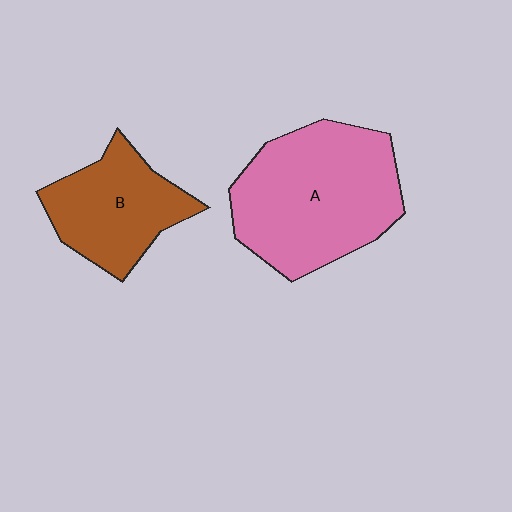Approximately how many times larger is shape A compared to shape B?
Approximately 1.6 times.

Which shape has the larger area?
Shape A (pink).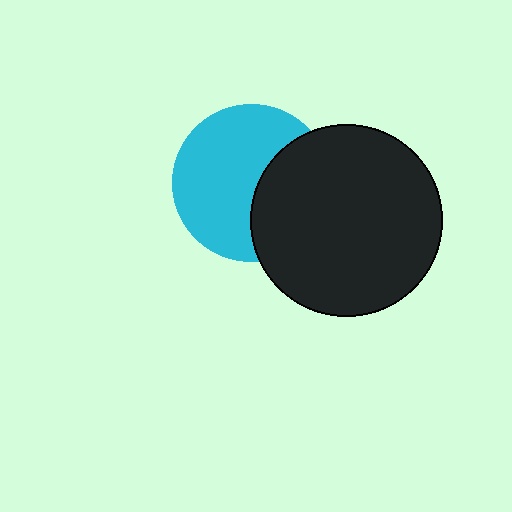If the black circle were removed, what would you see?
You would see the complete cyan circle.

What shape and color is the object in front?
The object in front is a black circle.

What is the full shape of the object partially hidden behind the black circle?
The partially hidden object is a cyan circle.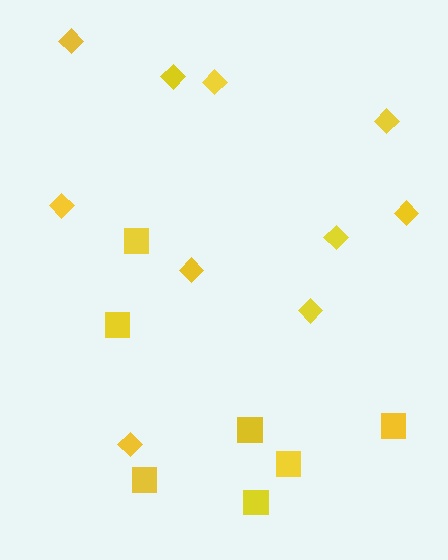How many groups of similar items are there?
There are 2 groups: one group of diamonds (10) and one group of squares (7).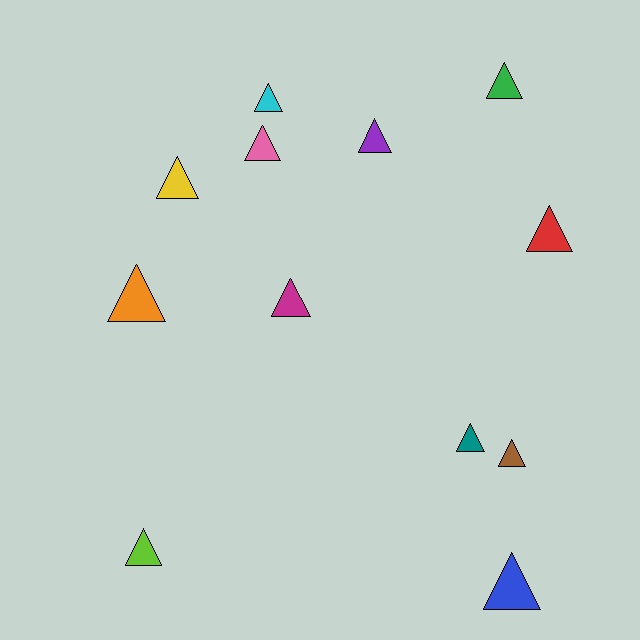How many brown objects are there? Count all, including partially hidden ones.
There is 1 brown object.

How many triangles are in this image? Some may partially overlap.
There are 12 triangles.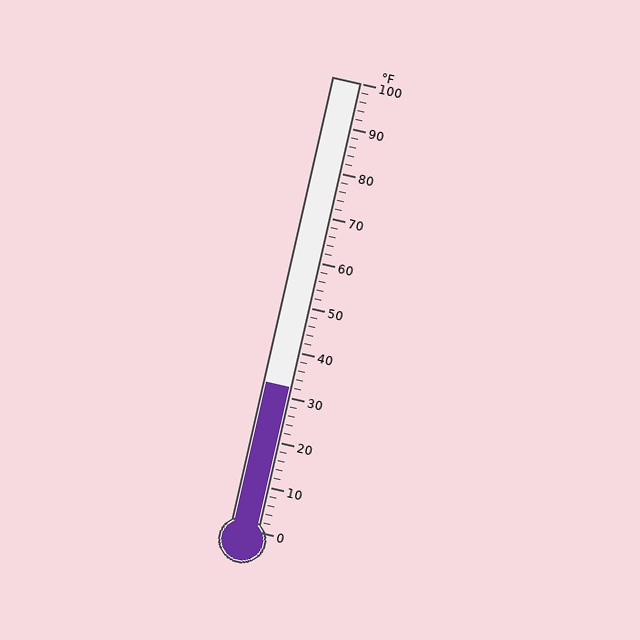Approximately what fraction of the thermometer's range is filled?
The thermometer is filled to approximately 30% of its range.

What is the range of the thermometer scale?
The thermometer scale ranges from 0°F to 100°F.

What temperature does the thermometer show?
The thermometer shows approximately 32°F.